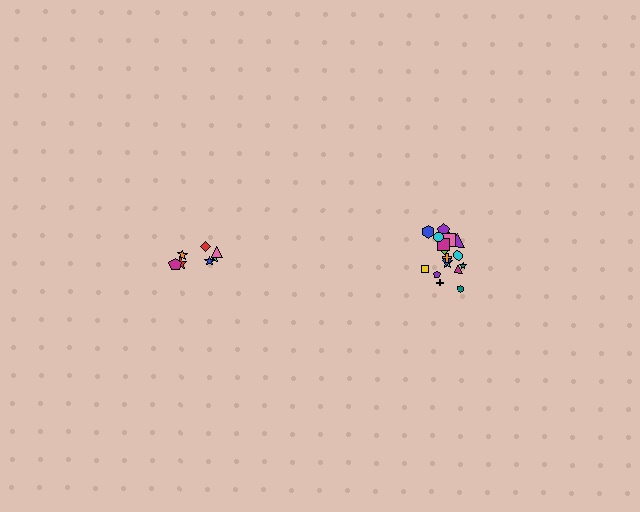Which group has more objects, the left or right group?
The right group.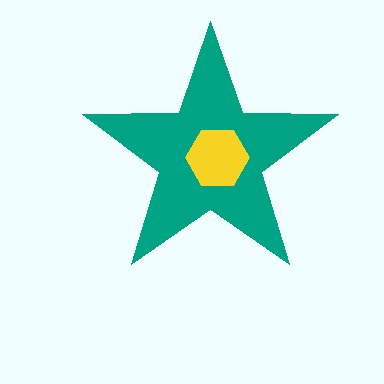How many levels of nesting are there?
2.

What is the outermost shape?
The teal star.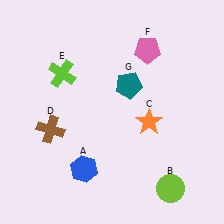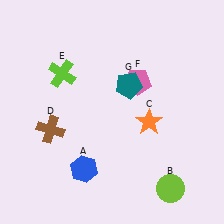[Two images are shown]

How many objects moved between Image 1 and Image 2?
1 object moved between the two images.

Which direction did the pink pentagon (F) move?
The pink pentagon (F) moved down.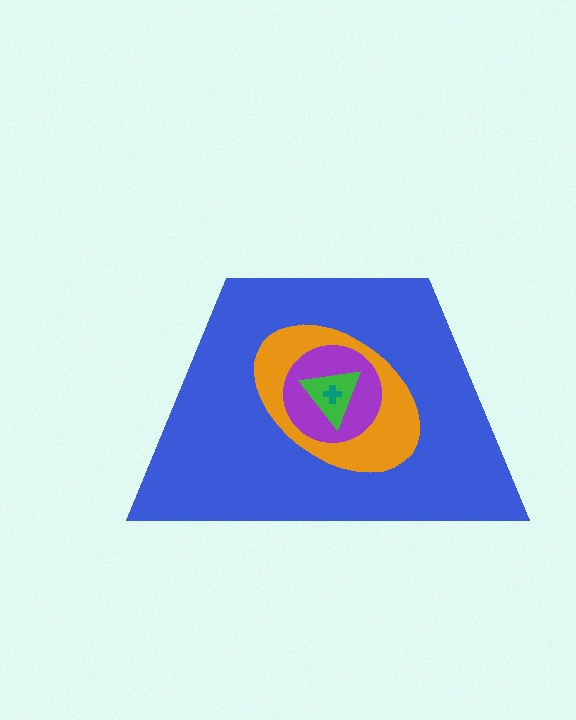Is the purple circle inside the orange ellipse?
Yes.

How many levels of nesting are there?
5.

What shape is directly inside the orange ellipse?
The purple circle.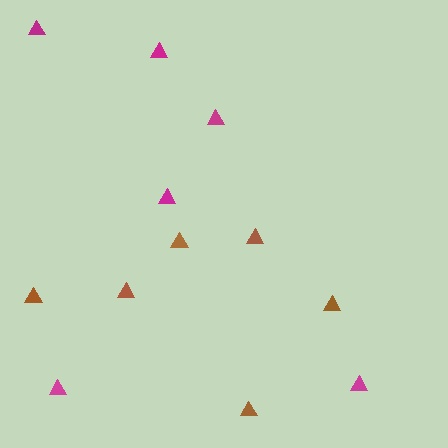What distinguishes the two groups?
There are 2 groups: one group of brown triangles (6) and one group of magenta triangles (6).